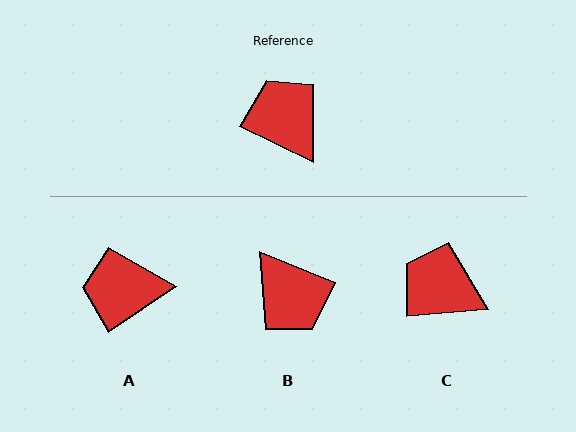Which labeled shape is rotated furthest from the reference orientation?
B, about 176 degrees away.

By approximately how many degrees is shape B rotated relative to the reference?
Approximately 176 degrees clockwise.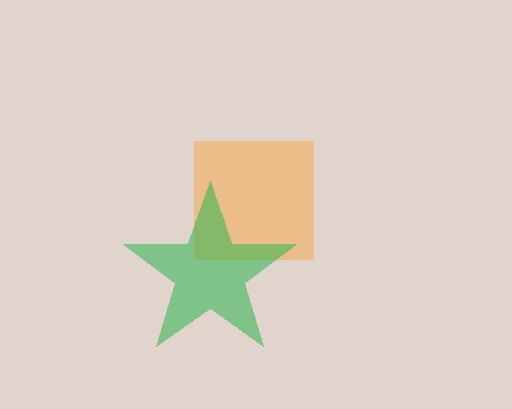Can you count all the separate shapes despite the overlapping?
Yes, there are 2 separate shapes.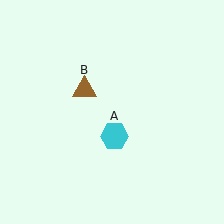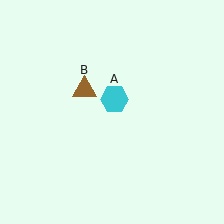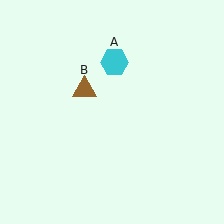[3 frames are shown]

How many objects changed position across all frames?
1 object changed position: cyan hexagon (object A).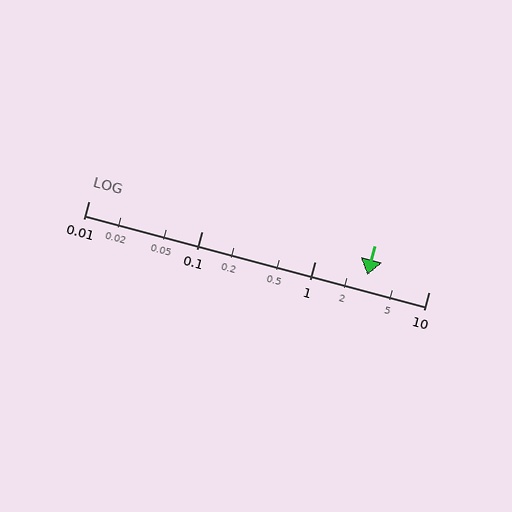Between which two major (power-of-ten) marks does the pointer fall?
The pointer is between 1 and 10.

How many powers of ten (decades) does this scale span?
The scale spans 3 decades, from 0.01 to 10.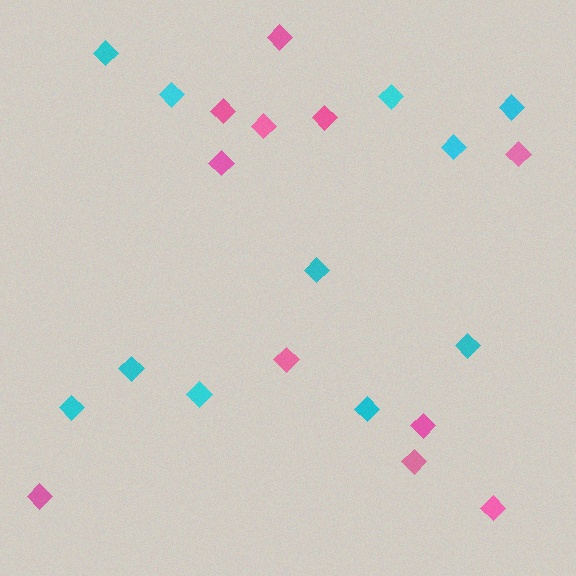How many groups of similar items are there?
There are 2 groups: one group of pink diamonds (11) and one group of cyan diamonds (11).